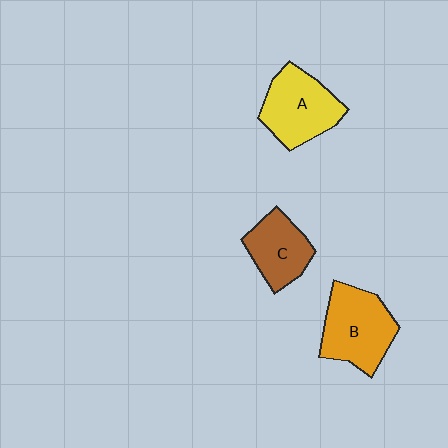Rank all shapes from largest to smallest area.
From largest to smallest: B (orange), A (yellow), C (brown).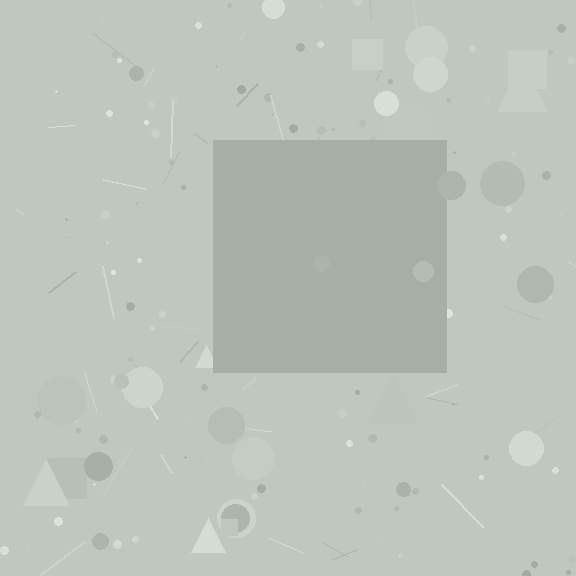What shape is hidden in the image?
A square is hidden in the image.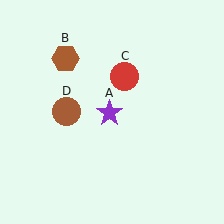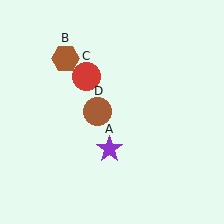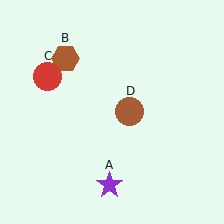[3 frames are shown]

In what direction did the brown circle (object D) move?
The brown circle (object D) moved right.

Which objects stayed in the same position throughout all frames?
Brown hexagon (object B) remained stationary.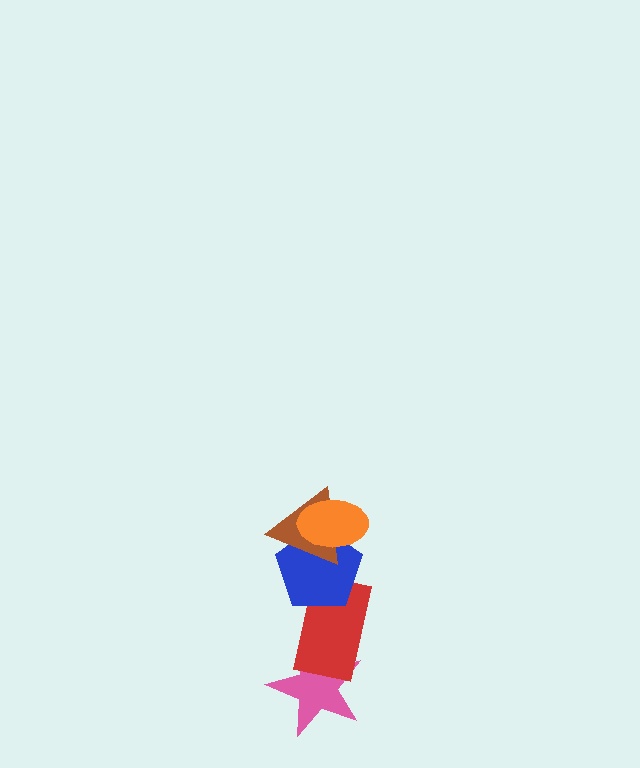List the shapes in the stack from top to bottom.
From top to bottom: the orange ellipse, the brown triangle, the blue pentagon, the red rectangle, the pink star.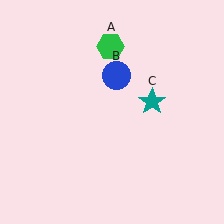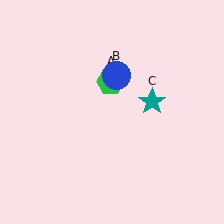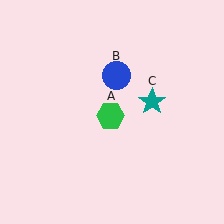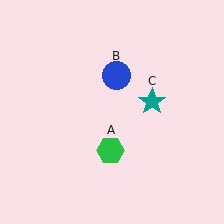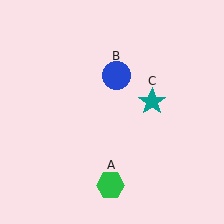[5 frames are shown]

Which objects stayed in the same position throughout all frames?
Blue circle (object B) and teal star (object C) remained stationary.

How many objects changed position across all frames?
1 object changed position: green hexagon (object A).